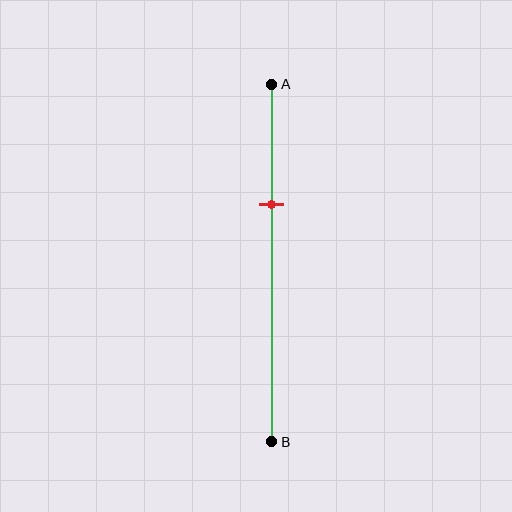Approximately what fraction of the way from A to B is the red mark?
The red mark is approximately 35% of the way from A to B.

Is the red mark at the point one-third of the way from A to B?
Yes, the mark is approximately at the one-third point.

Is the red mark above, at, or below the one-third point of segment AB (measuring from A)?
The red mark is approximately at the one-third point of segment AB.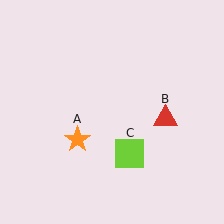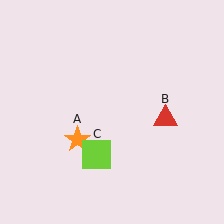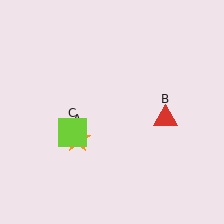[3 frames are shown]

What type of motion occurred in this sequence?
The lime square (object C) rotated clockwise around the center of the scene.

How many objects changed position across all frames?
1 object changed position: lime square (object C).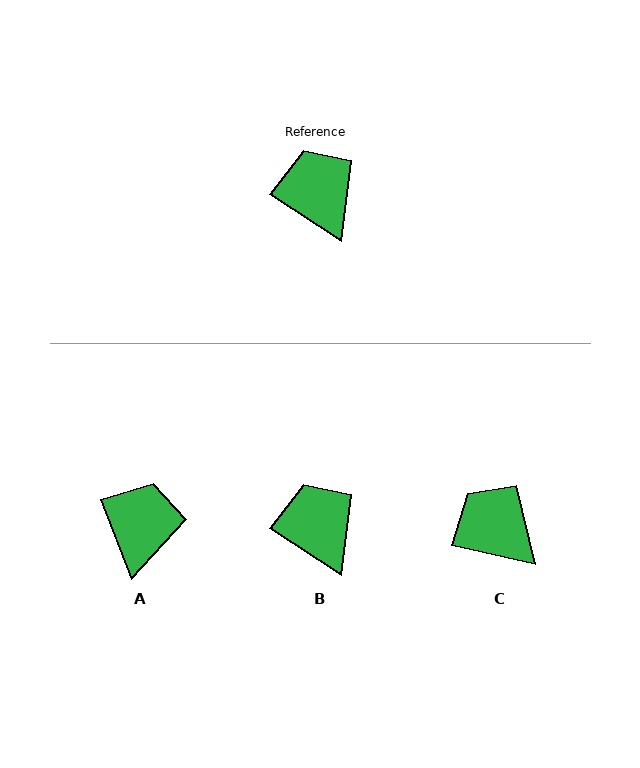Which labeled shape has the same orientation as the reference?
B.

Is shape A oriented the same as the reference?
No, it is off by about 36 degrees.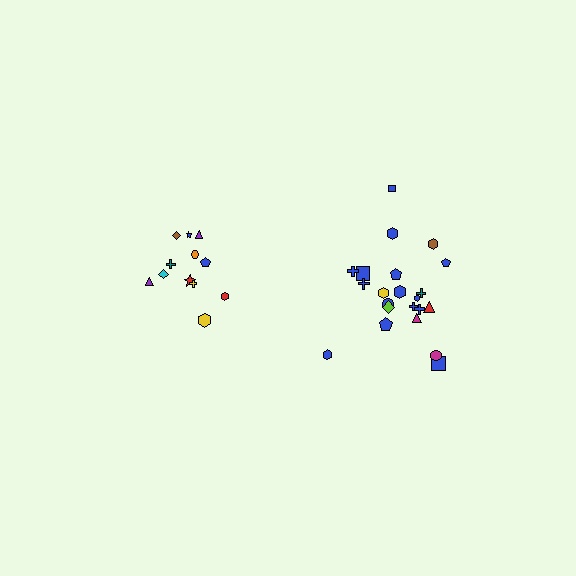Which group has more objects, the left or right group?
The right group.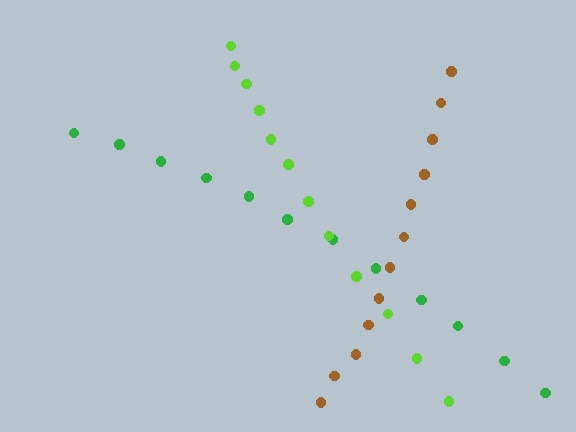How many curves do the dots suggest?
There are 3 distinct paths.